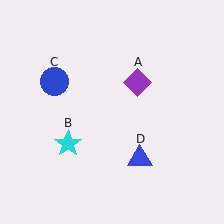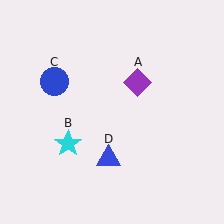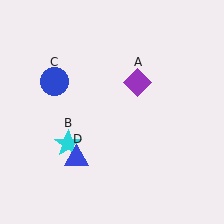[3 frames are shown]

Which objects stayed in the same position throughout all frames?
Purple diamond (object A) and cyan star (object B) and blue circle (object C) remained stationary.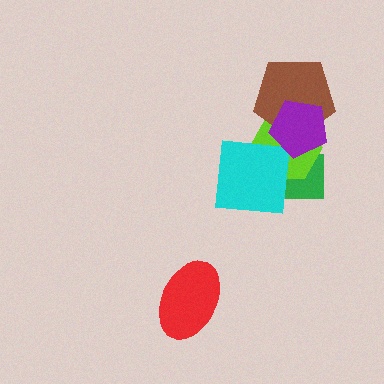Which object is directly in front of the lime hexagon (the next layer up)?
The cyan square is directly in front of the lime hexagon.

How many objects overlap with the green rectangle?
3 objects overlap with the green rectangle.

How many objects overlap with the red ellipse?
0 objects overlap with the red ellipse.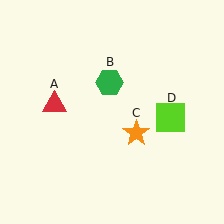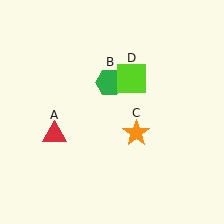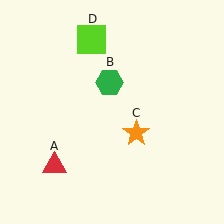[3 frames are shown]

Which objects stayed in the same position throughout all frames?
Green hexagon (object B) and orange star (object C) remained stationary.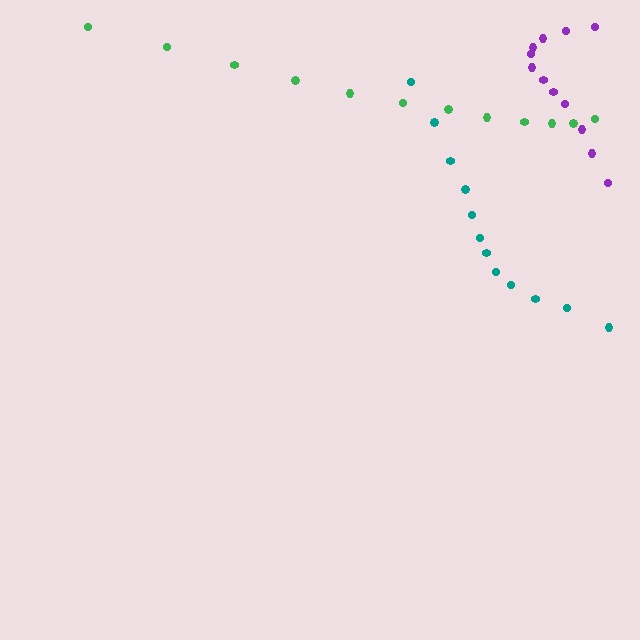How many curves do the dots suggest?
There are 3 distinct paths.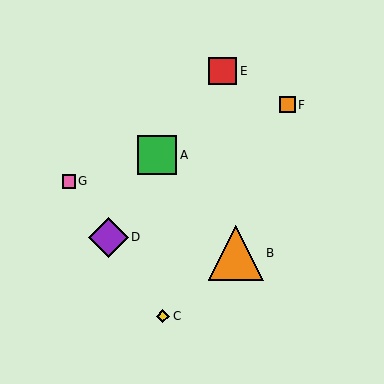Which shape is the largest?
The orange triangle (labeled B) is the largest.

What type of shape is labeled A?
Shape A is a green square.